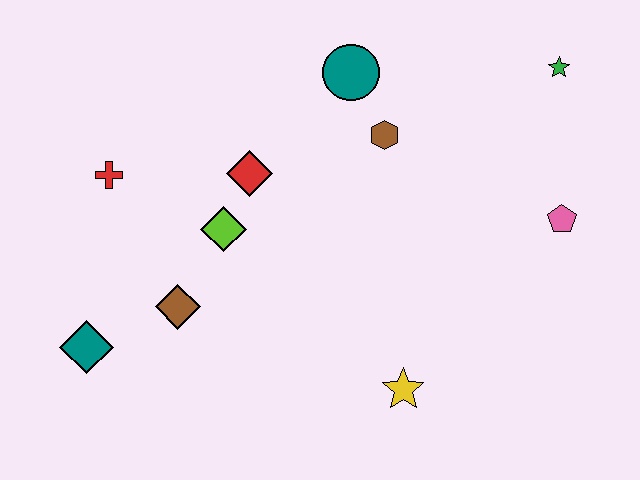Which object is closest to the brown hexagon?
The teal circle is closest to the brown hexagon.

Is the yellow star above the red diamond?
No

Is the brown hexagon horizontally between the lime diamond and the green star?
Yes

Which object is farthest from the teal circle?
The teal diamond is farthest from the teal circle.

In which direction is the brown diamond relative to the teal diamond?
The brown diamond is to the right of the teal diamond.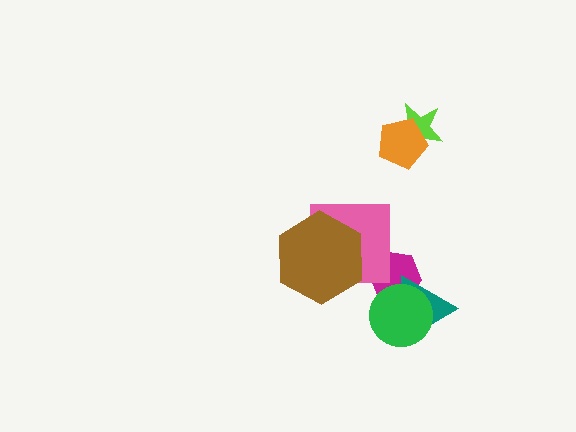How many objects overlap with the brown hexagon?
1 object overlaps with the brown hexagon.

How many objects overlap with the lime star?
1 object overlaps with the lime star.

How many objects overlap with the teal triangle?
2 objects overlap with the teal triangle.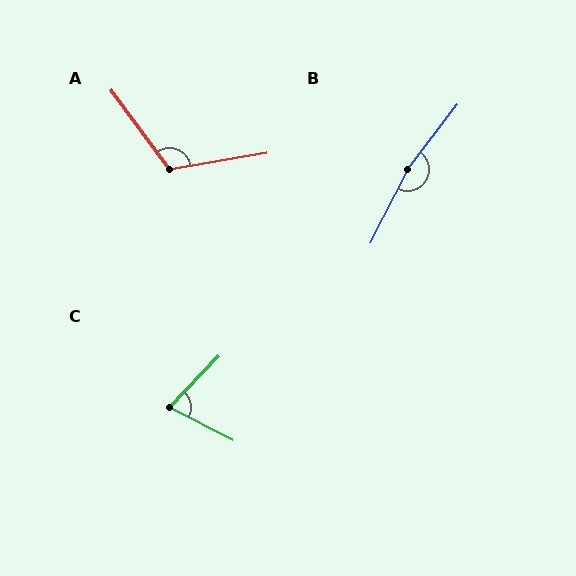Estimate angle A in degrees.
Approximately 117 degrees.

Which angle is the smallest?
C, at approximately 73 degrees.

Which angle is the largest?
B, at approximately 170 degrees.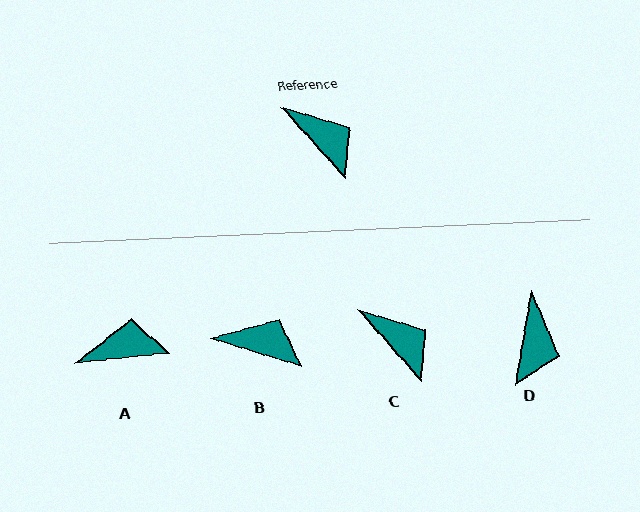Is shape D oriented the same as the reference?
No, it is off by about 51 degrees.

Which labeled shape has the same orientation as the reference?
C.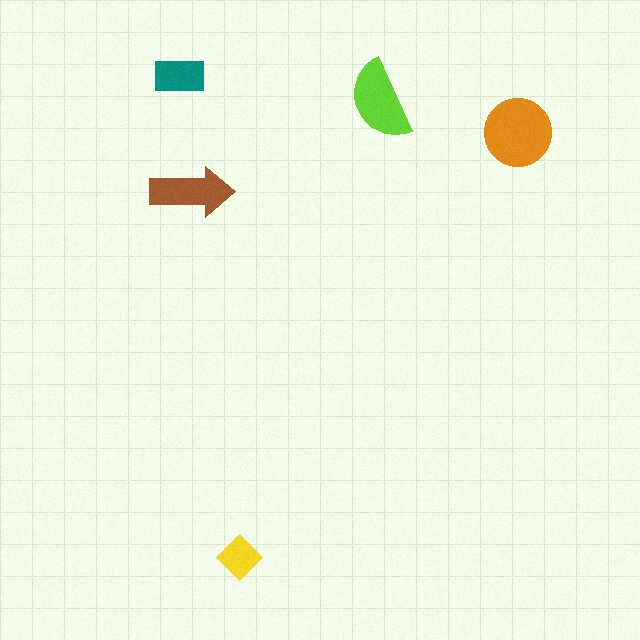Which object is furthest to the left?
The teal rectangle is leftmost.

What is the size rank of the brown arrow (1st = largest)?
3rd.